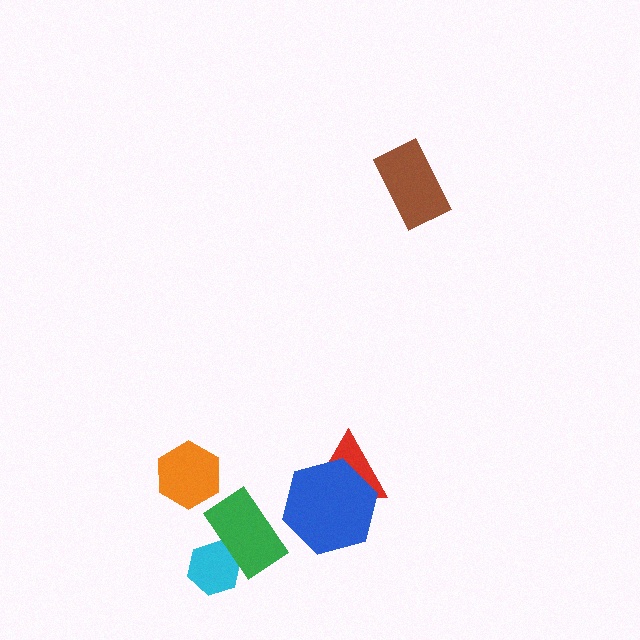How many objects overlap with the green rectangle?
1 object overlaps with the green rectangle.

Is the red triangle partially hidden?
Yes, it is partially covered by another shape.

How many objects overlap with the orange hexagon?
0 objects overlap with the orange hexagon.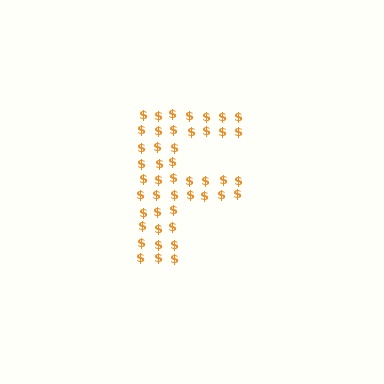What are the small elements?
The small elements are dollar signs.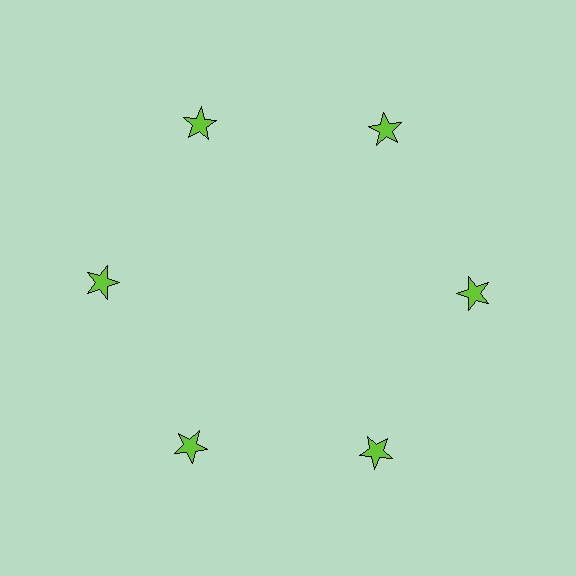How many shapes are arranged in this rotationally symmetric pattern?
There are 6 shapes, arranged in 6 groups of 1.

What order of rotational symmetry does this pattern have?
This pattern has 6-fold rotational symmetry.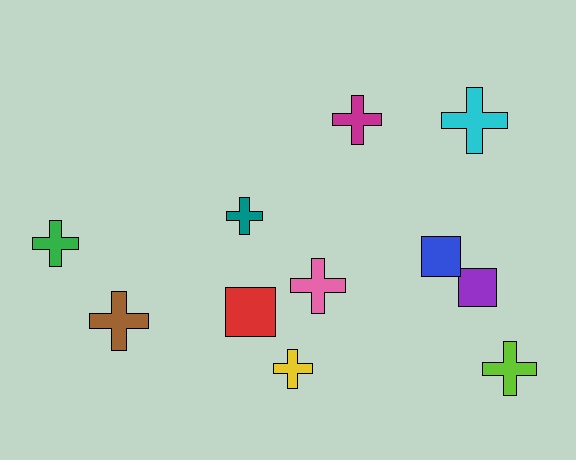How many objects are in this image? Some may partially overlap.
There are 11 objects.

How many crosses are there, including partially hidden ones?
There are 8 crosses.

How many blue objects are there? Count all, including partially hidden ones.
There is 1 blue object.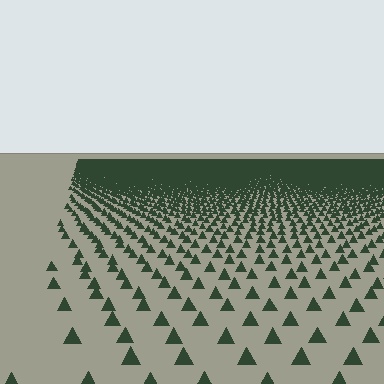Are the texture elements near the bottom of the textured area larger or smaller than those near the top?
Larger. Near the bottom, elements are closer to the viewer and appear at a bigger on-screen size.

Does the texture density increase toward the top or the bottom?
Density increases toward the top.